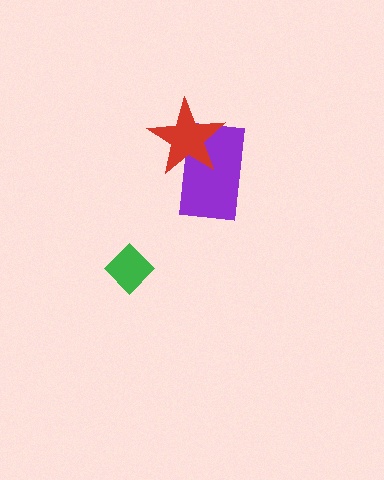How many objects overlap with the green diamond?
0 objects overlap with the green diamond.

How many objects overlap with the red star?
1 object overlaps with the red star.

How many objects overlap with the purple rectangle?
1 object overlaps with the purple rectangle.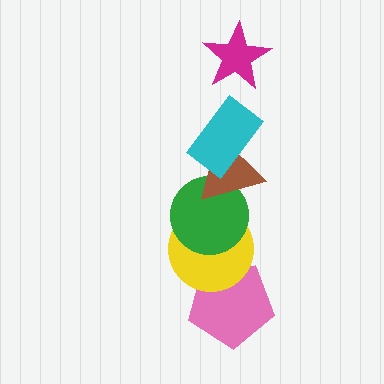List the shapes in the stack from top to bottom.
From top to bottom: the magenta star, the cyan rectangle, the brown triangle, the green circle, the yellow circle, the pink pentagon.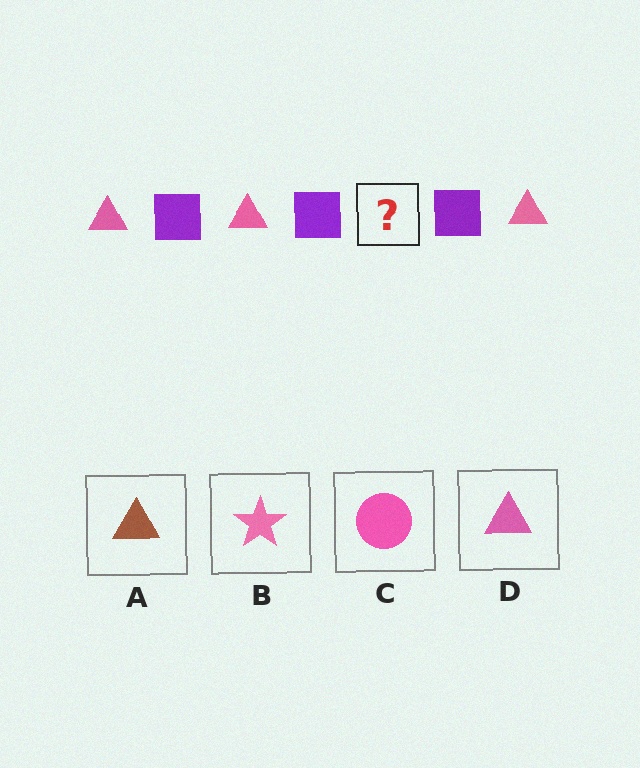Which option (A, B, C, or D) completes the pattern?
D.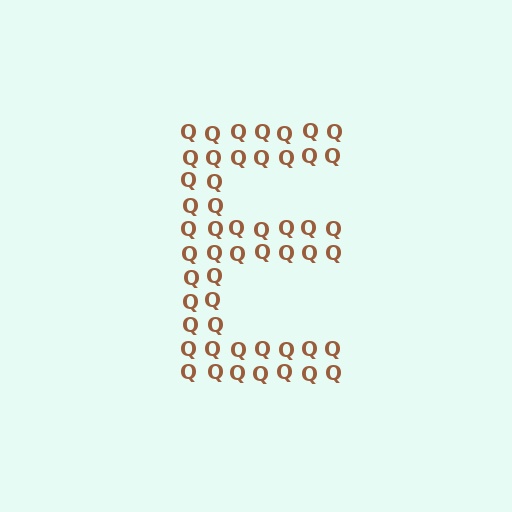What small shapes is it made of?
It is made of small letter Q's.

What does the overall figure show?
The overall figure shows the letter E.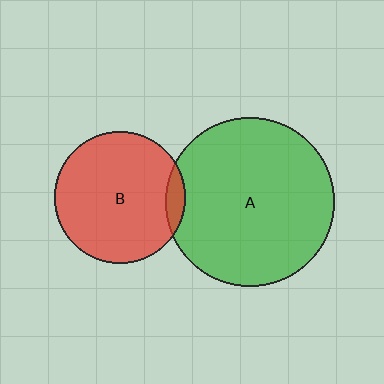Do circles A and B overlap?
Yes.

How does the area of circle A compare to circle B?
Approximately 1.6 times.